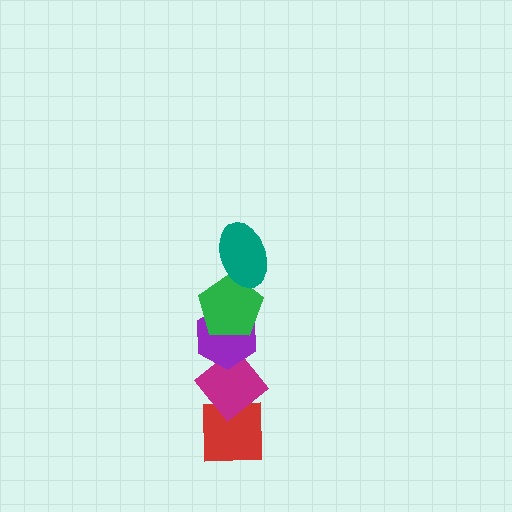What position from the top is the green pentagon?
The green pentagon is 2nd from the top.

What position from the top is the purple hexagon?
The purple hexagon is 3rd from the top.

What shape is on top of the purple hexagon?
The green pentagon is on top of the purple hexagon.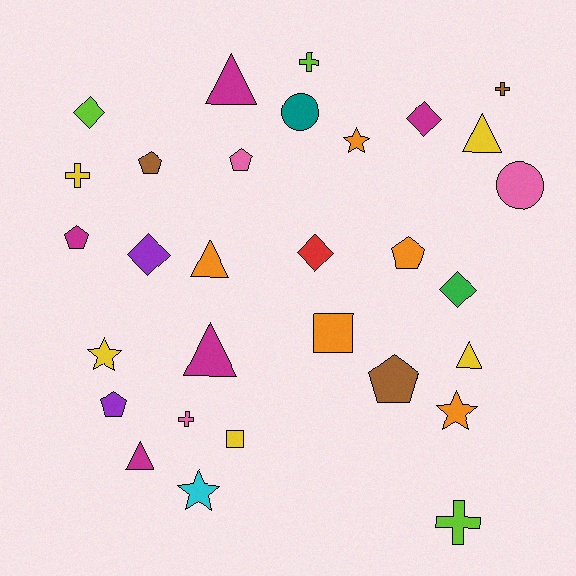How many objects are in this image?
There are 30 objects.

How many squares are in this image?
There are 2 squares.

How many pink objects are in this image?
There are 3 pink objects.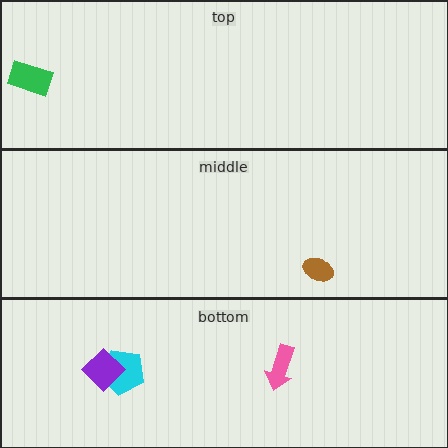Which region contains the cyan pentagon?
The bottom region.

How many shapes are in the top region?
1.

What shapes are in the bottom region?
The cyan pentagon, the purple diamond, the pink arrow.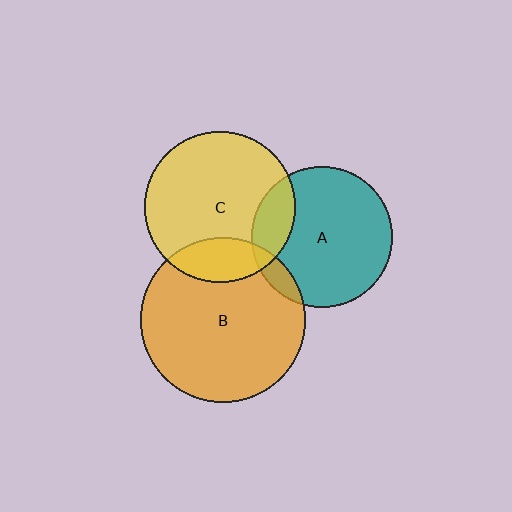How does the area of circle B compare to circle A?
Approximately 1.4 times.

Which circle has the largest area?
Circle B (orange).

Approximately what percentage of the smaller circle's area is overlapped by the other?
Approximately 15%.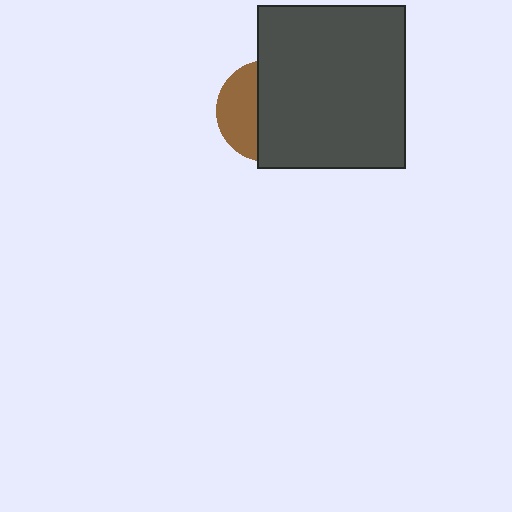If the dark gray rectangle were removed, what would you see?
You would see the complete brown circle.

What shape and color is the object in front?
The object in front is a dark gray rectangle.